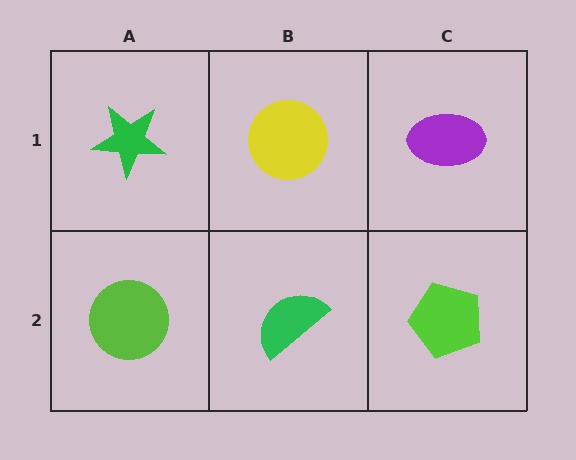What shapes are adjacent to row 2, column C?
A purple ellipse (row 1, column C), a green semicircle (row 2, column B).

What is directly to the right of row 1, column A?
A yellow circle.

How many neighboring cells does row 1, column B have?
3.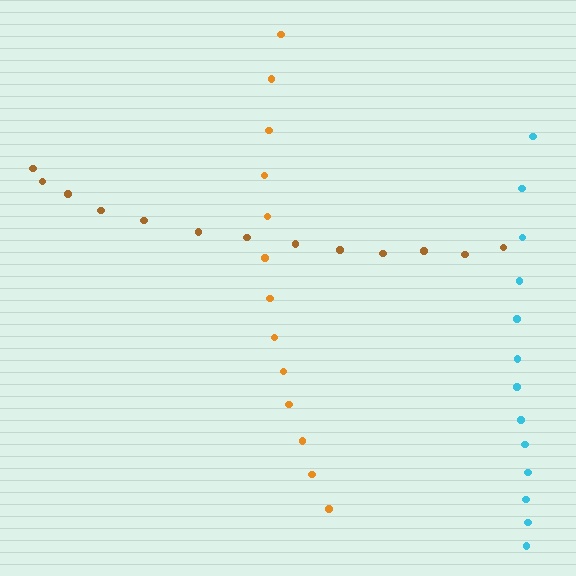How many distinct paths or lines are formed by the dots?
There are 3 distinct paths.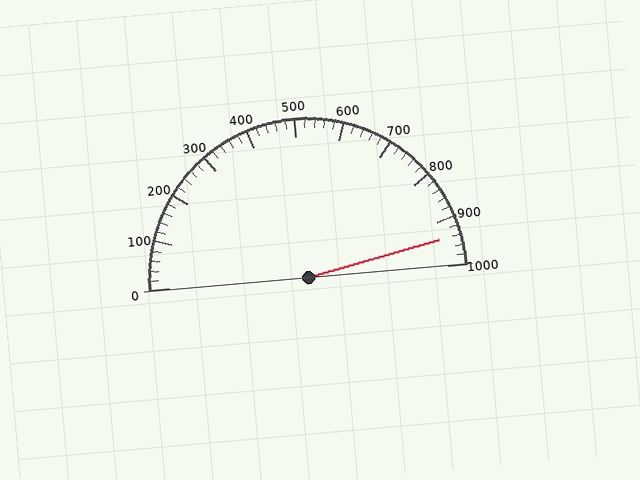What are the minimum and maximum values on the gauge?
The gauge ranges from 0 to 1000.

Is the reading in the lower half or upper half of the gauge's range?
The reading is in the upper half of the range (0 to 1000).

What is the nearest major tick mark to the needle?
The nearest major tick mark is 900.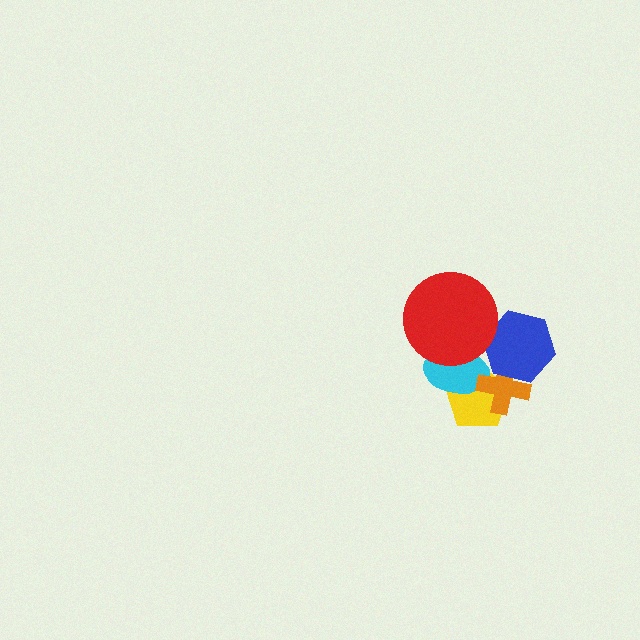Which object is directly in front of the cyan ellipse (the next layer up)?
The orange cross is directly in front of the cyan ellipse.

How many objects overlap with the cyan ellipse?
3 objects overlap with the cyan ellipse.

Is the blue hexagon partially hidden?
Yes, it is partially covered by another shape.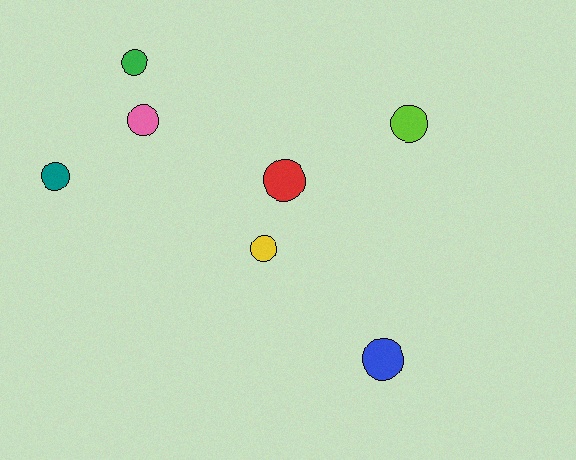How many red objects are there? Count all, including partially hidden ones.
There is 1 red object.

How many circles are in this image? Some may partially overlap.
There are 7 circles.